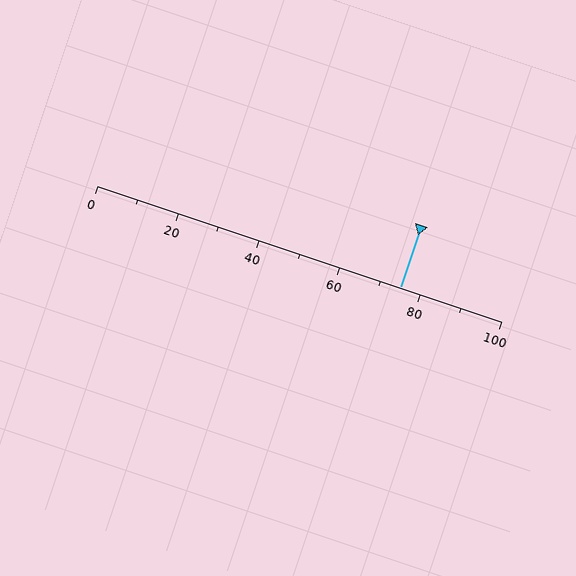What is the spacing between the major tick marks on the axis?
The major ticks are spaced 20 apart.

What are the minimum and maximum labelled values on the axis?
The axis runs from 0 to 100.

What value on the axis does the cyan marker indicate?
The marker indicates approximately 75.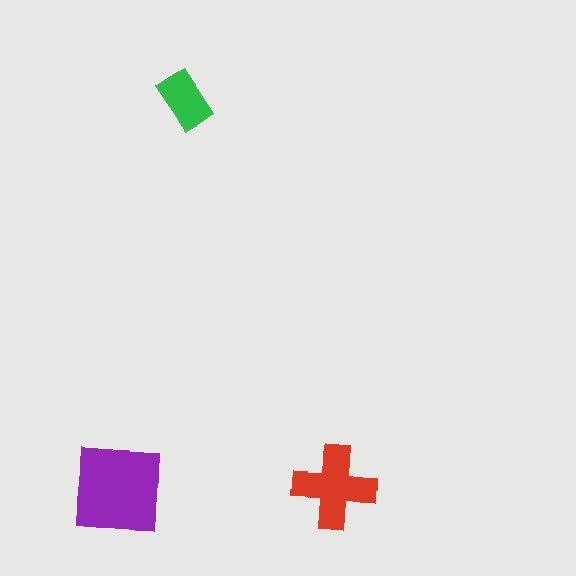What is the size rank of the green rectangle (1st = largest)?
3rd.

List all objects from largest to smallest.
The purple square, the red cross, the green rectangle.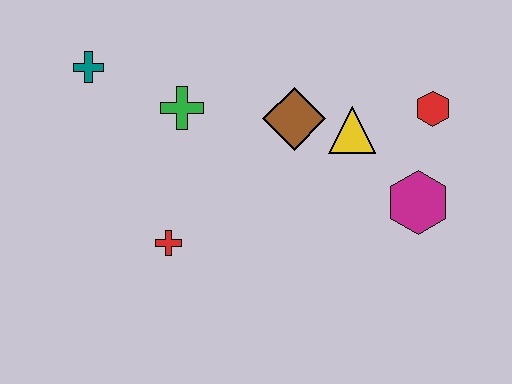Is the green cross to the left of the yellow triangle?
Yes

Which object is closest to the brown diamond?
The yellow triangle is closest to the brown diamond.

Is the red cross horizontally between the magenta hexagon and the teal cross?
Yes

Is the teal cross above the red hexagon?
Yes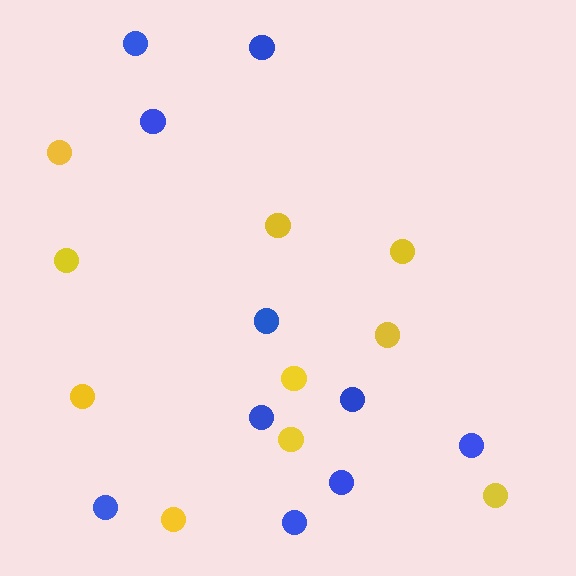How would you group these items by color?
There are 2 groups: one group of blue circles (10) and one group of yellow circles (10).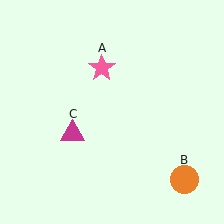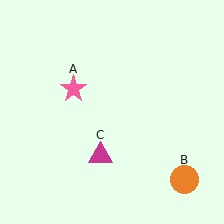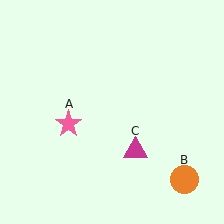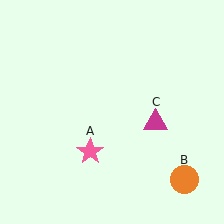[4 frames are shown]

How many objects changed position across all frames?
2 objects changed position: pink star (object A), magenta triangle (object C).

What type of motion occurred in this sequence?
The pink star (object A), magenta triangle (object C) rotated counterclockwise around the center of the scene.